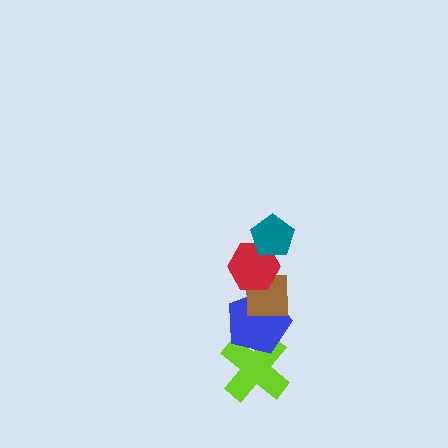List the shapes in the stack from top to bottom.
From top to bottom: the teal pentagon, the red hexagon, the brown square, the blue pentagon, the lime cross.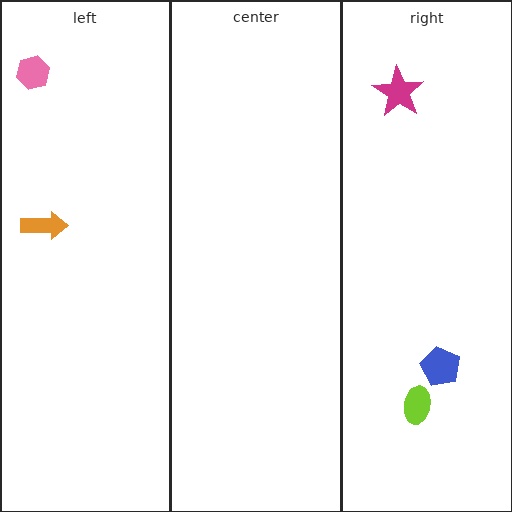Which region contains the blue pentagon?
The right region.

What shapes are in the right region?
The lime ellipse, the blue pentagon, the magenta star.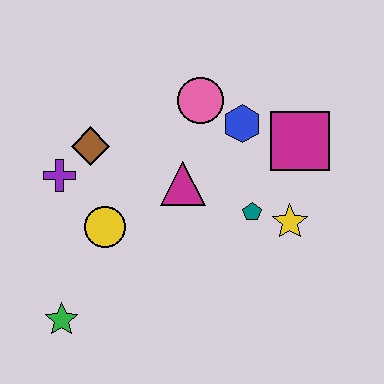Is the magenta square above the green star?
Yes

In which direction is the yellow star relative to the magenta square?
The yellow star is below the magenta square.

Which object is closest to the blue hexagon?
The pink circle is closest to the blue hexagon.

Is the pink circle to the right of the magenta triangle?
Yes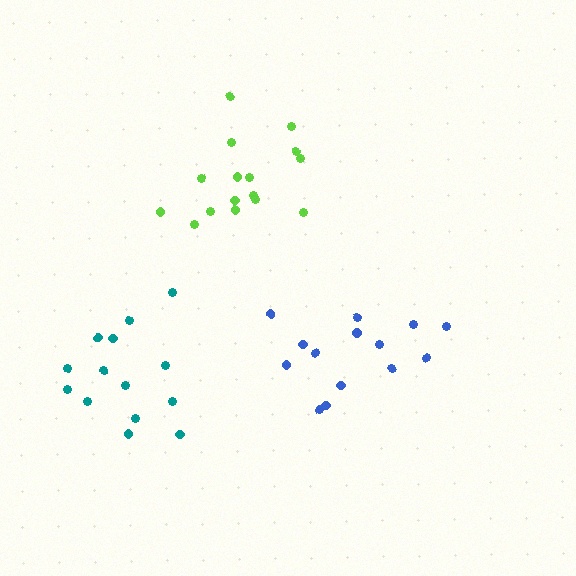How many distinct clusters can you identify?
There are 3 distinct clusters.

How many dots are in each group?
Group 1: 14 dots, Group 2: 14 dots, Group 3: 16 dots (44 total).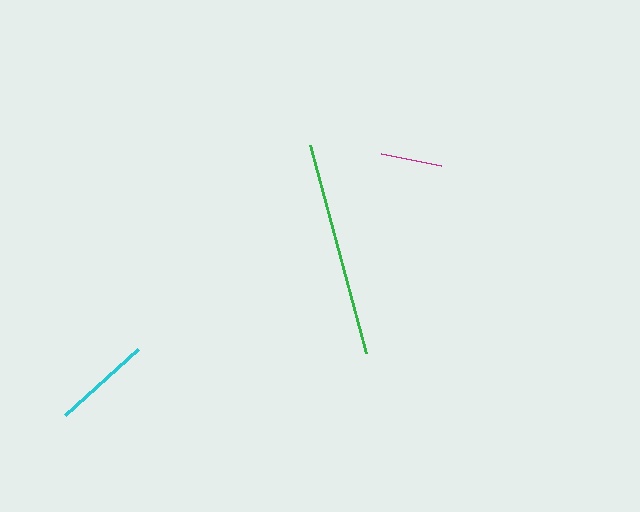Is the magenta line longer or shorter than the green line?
The green line is longer than the magenta line.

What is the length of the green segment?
The green segment is approximately 215 pixels long.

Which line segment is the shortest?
The magenta line is the shortest at approximately 61 pixels.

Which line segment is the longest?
The green line is the longest at approximately 215 pixels.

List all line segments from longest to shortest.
From longest to shortest: green, cyan, magenta.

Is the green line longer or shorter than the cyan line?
The green line is longer than the cyan line.